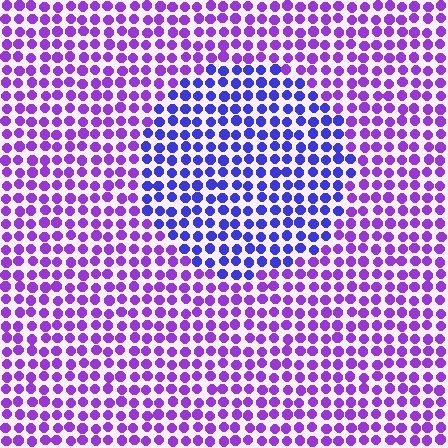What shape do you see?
I see a circle.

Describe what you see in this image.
The image is filled with small purple elements in a uniform arrangement. A circle-shaped region is visible where the elements are tinted to a slightly different hue, forming a subtle color boundary.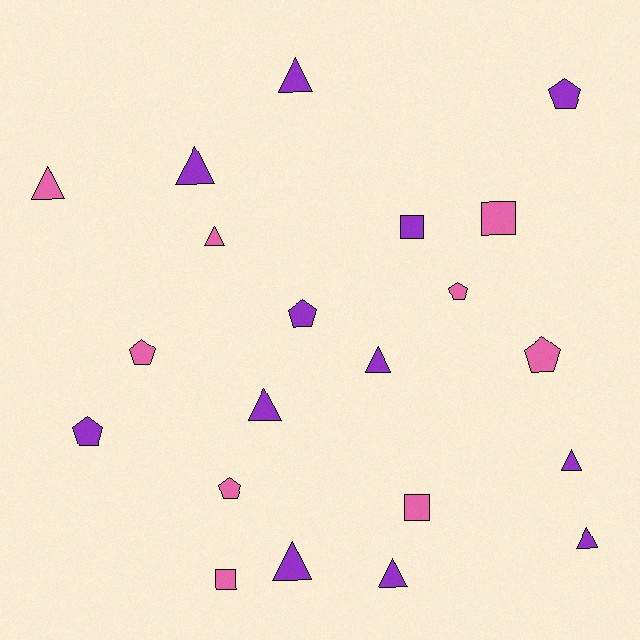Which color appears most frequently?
Purple, with 12 objects.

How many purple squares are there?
There is 1 purple square.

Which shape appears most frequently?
Triangle, with 10 objects.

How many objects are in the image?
There are 21 objects.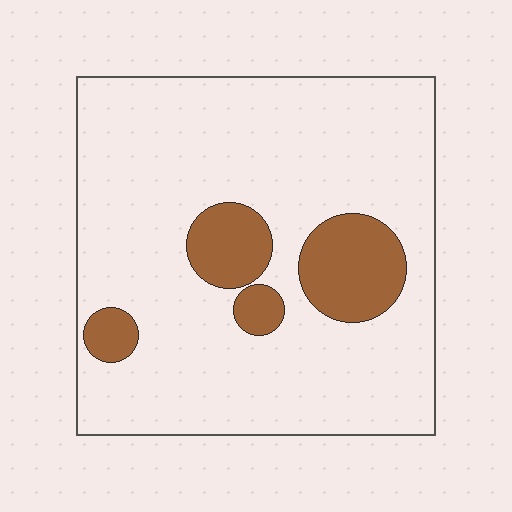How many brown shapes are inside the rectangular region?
4.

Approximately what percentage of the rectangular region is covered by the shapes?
Approximately 15%.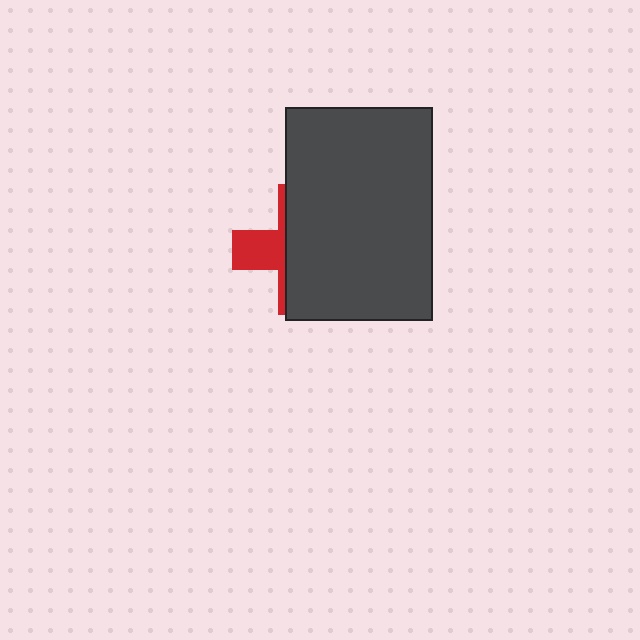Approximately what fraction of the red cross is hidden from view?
Roughly 68% of the red cross is hidden behind the dark gray rectangle.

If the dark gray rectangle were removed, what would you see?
You would see the complete red cross.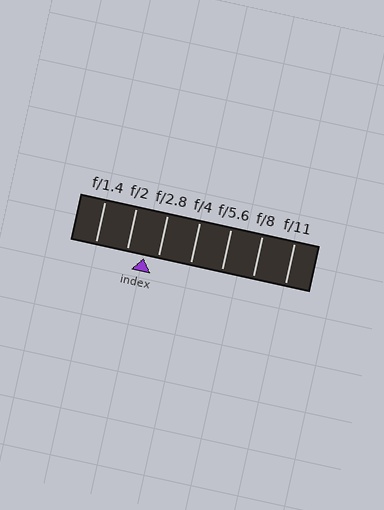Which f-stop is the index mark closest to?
The index mark is closest to f/2.8.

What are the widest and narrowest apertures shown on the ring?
The widest aperture shown is f/1.4 and the narrowest is f/11.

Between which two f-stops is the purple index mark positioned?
The index mark is between f/2 and f/2.8.